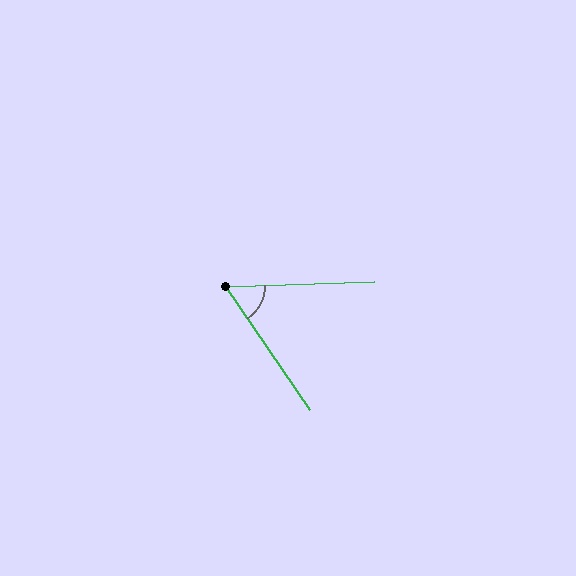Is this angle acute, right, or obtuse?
It is acute.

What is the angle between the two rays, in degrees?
Approximately 58 degrees.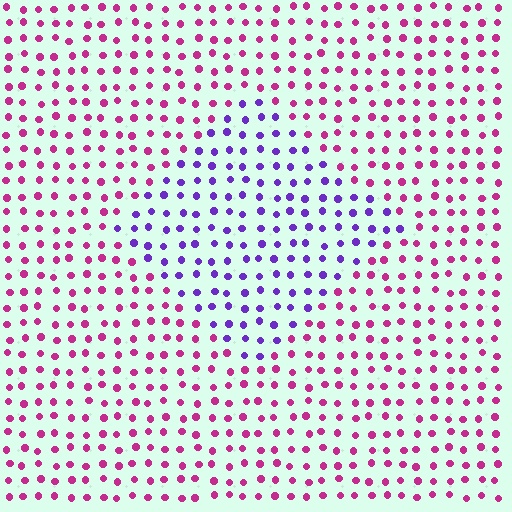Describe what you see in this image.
The image is filled with small magenta elements in a uniform arrangement. A diamond-shaped region is visible where the elements are tinted to a slightly different hue, forming a subtle color boundary.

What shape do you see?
I see a diamond.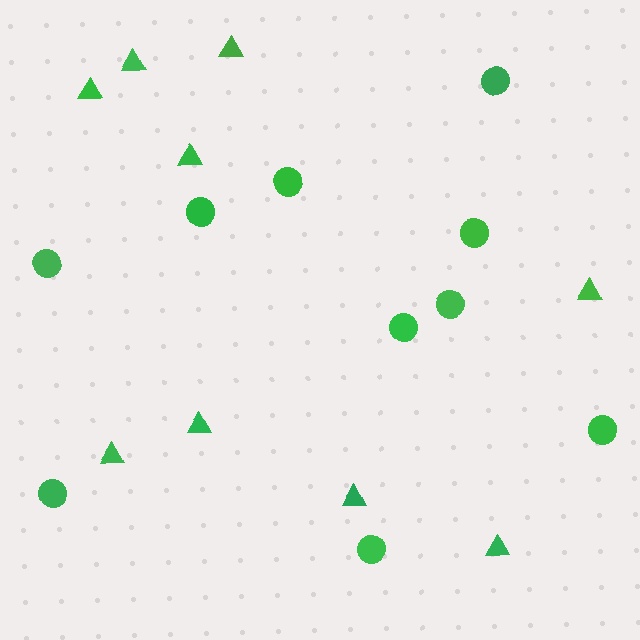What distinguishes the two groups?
There are 2 groups: one group of triangles (9) and one group of circles (10).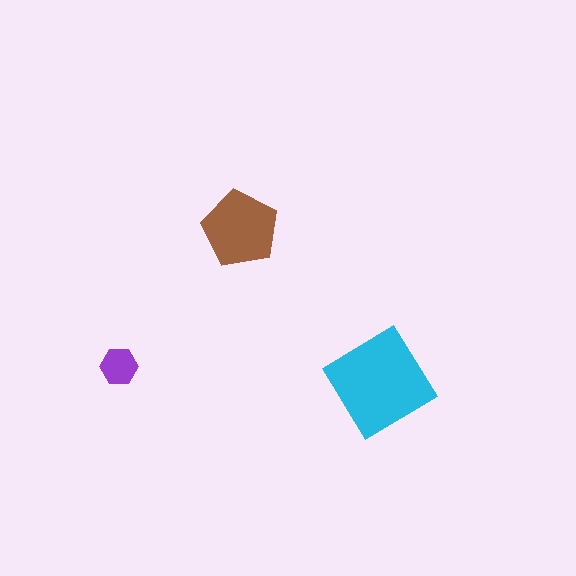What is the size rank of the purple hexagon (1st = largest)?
3rd.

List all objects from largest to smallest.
The cyan diamond, the brown pentagon, the purple hexagon.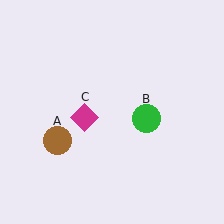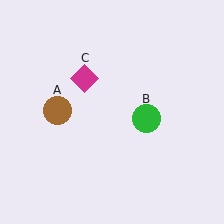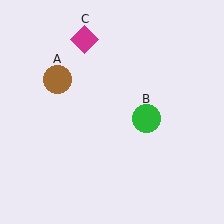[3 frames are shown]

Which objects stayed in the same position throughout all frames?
Green circle (object B) remained stationary.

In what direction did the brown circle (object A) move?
The brown circle (object A) moved up.